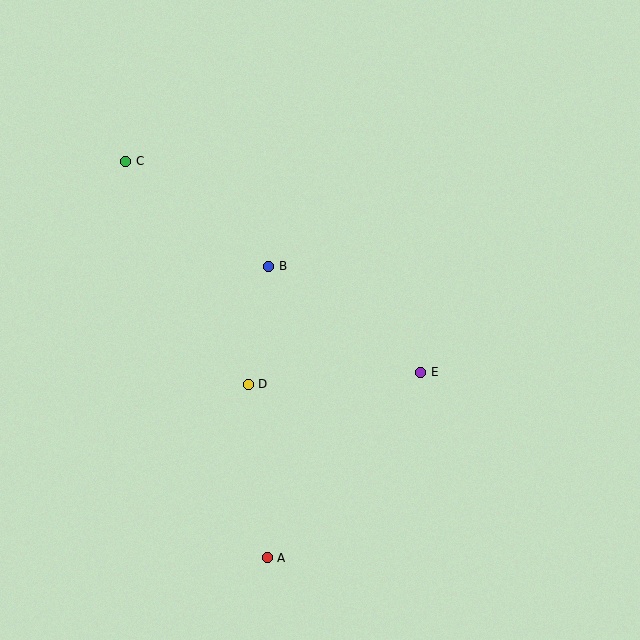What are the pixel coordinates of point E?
Point E is at (421, 372).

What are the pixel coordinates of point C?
Point C is at (126, 161).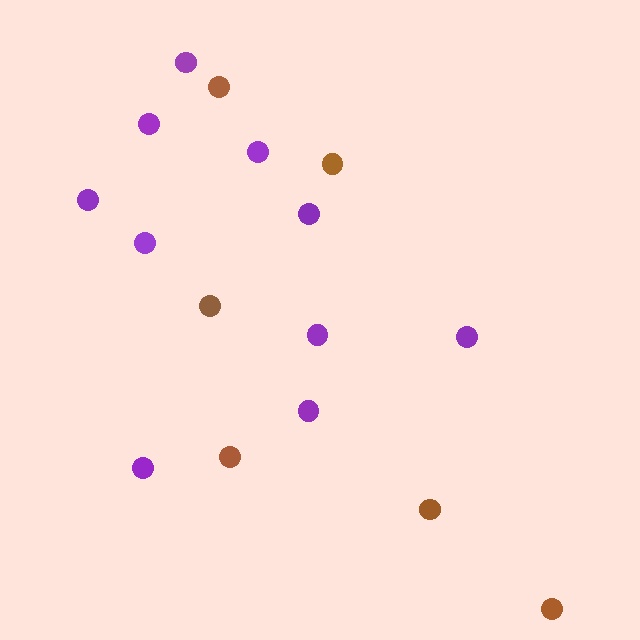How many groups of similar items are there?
There are 2 groups: one group of purple circles (10) and one group of brown circles (6).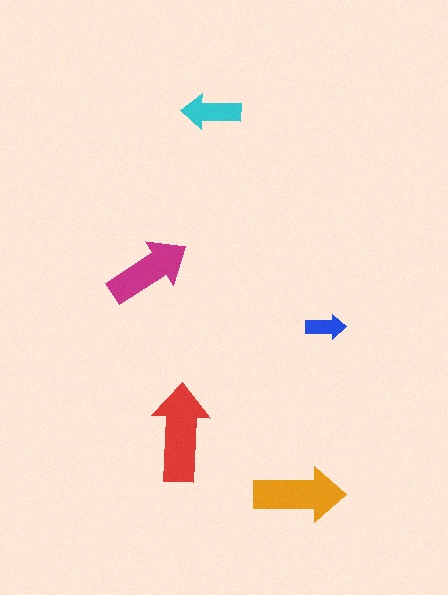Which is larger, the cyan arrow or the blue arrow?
The cyan one.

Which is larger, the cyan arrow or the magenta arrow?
The magenta one.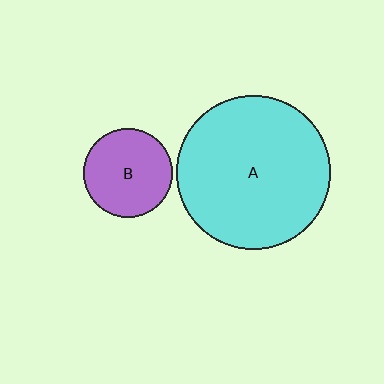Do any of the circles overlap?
No, none of the circles overlap.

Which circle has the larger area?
Circle A (cyan).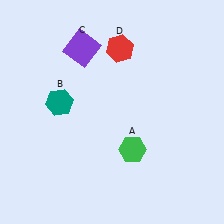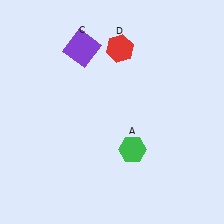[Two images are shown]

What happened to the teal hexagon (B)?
The teal hexagon (B) was removed in Image 2. It was in the top-left area of Image 1.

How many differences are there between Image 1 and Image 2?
There is 1 difference between the two images.